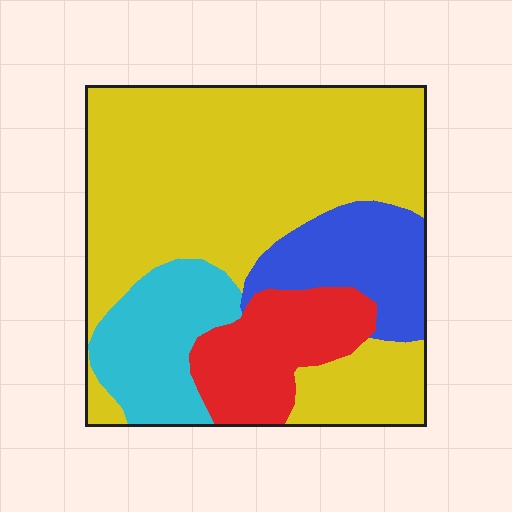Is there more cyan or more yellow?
Yellow.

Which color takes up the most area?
Yellow, at roughly 60%.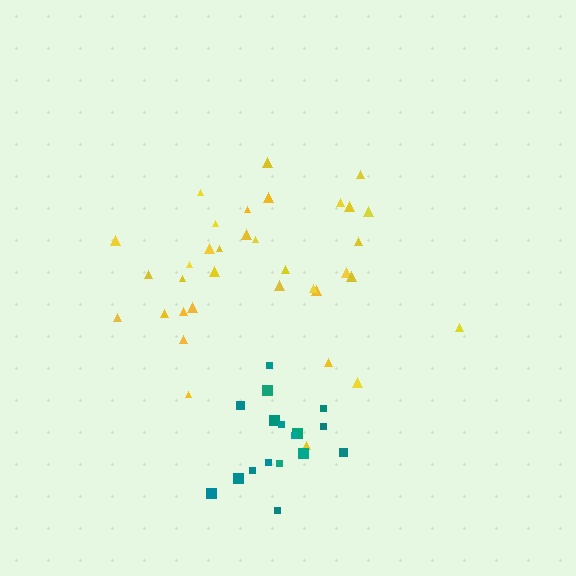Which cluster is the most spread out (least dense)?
Teal.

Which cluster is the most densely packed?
Yellow.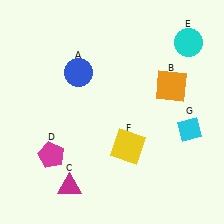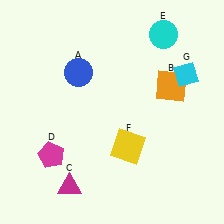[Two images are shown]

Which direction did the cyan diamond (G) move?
The cyan diamond (G) moved up.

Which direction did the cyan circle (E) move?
The cyan circle (E) moved left.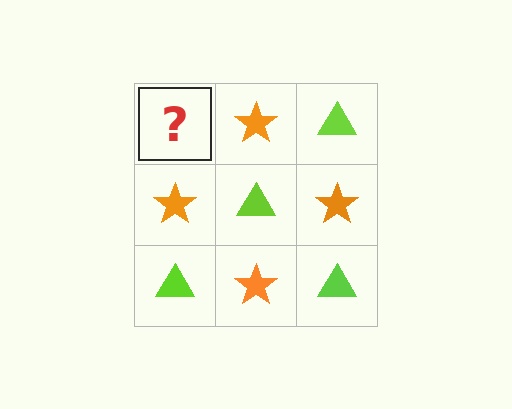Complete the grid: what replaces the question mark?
The question mark should be replaced with a lime triangle.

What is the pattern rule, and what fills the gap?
The rule is that it alternates lime triangle and orange star in a checkerboard pattern. The gap should be filled with a lime triangle.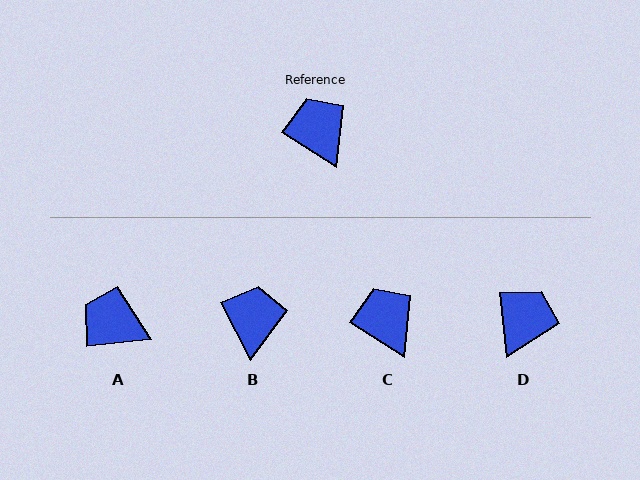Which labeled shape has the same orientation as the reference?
C.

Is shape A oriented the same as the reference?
No, it is off by about 39 degrees.